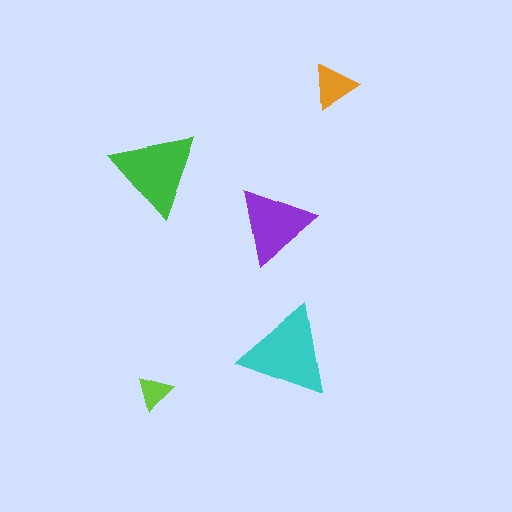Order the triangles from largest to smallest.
the cyan one, the green one, the purple one, the orange one, the lime one.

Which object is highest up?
The orange triangle is topmost.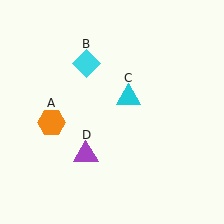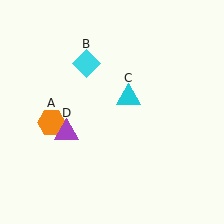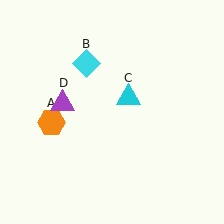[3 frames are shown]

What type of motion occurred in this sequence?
The purple triangle (object D) rotated clockwise around the center of the scene.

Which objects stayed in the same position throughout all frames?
Orange hexagon (object A) and cyan diamond (object B) and cyan triangle (object C) remained stationary.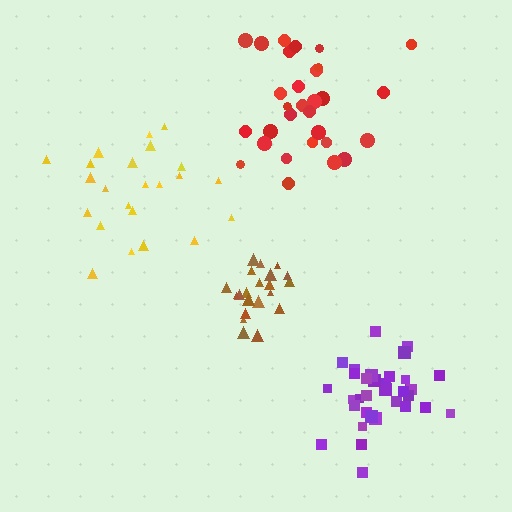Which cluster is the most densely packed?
Brown.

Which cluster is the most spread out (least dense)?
Red.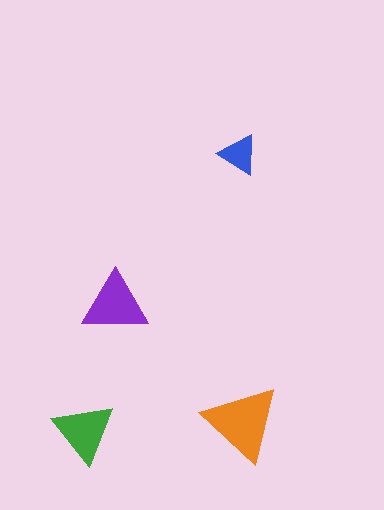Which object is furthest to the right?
The orange triangle is rightmost.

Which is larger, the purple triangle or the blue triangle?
The purple one.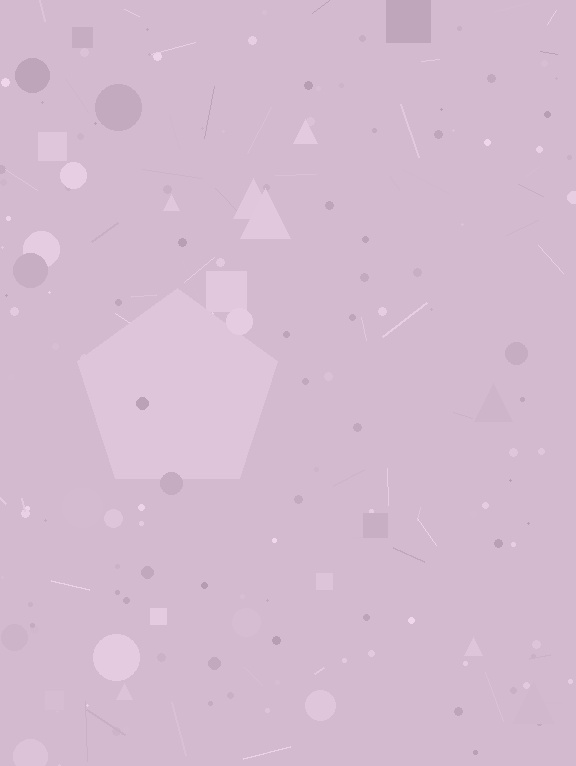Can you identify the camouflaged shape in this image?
The camouflaged shape is a pentagon.